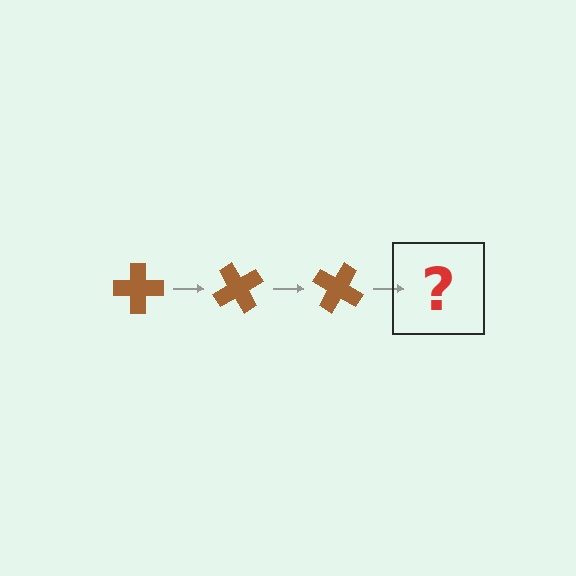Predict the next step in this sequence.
The next step is a brown cross rotated 180 degrees.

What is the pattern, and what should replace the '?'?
The pattern is that the cross rotates 60 degrees each step. The '?' should be a brown cross rotated 180 degrees.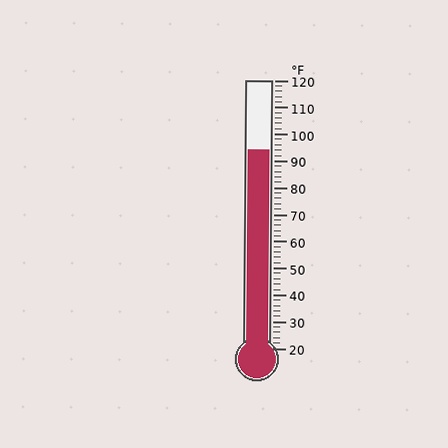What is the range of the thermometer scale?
The thermometer scale ranges from 20°F to 120°F.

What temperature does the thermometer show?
The thermometer shows approximately 94°F.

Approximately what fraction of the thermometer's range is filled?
The thermometer is filled to approximately 75% of its range.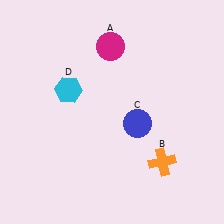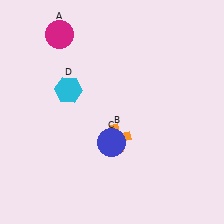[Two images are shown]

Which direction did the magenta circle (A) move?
The magenta circle (A) moved left.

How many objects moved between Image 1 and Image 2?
3 objects moved between the two images.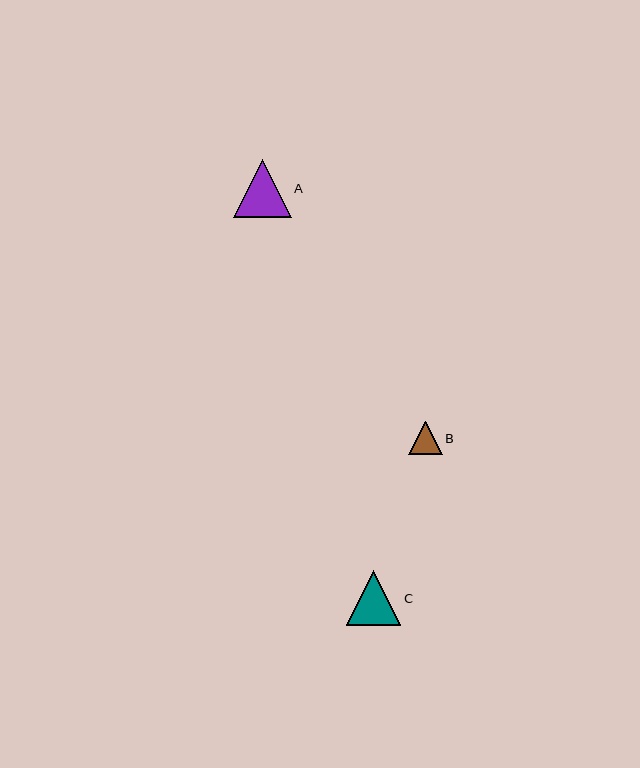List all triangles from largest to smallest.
From largest to smallest: A, C, B.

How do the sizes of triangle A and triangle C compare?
Triangle A and triangle C are approximately the same size.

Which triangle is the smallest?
Triangle B is the smallest with a size of approximately 33 pixels.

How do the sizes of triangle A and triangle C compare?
Triangle A and triangle C are approximately the same size.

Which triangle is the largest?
Triangle A is the largest with a size of approximately 58 pixels.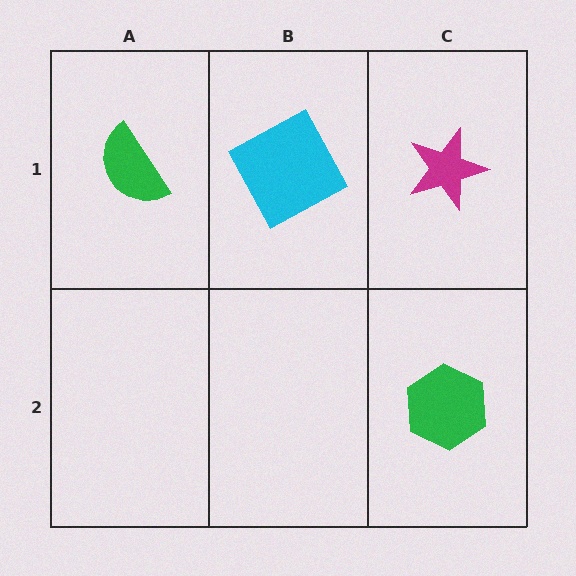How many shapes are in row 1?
3 shapes.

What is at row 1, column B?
A cyan square.